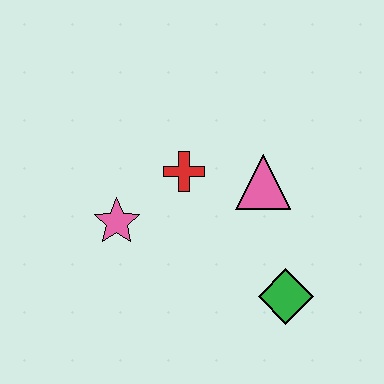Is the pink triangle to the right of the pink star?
Yes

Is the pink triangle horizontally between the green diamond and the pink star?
Yes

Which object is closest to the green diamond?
The pink triangle is closest to the green diamond.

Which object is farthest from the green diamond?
The pink star is farthest from the green diamond.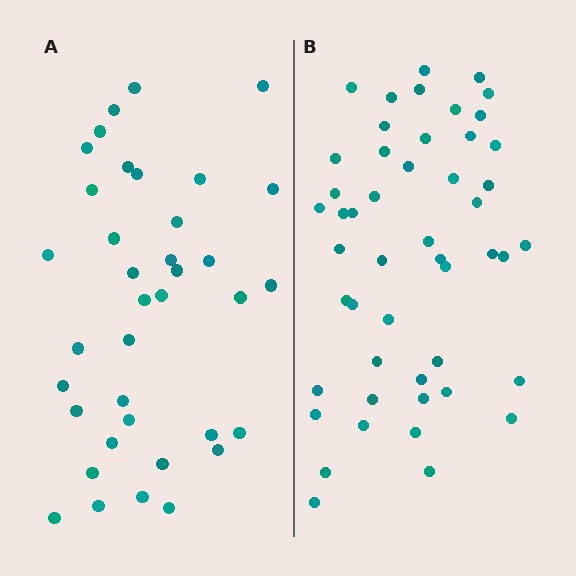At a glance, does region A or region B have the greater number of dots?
Region B (the right region) has more dots.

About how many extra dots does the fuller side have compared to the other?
Region B has roughly 12 or so more dots than region A.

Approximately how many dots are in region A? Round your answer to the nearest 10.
About 40 dots. (The exact count is 37, which rounds to 40.)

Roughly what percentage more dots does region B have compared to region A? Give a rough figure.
About 30% more.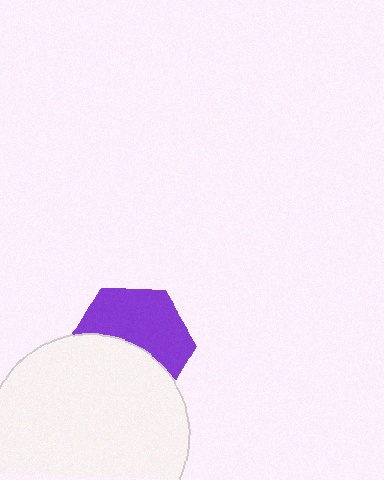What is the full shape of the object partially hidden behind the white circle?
The partially hidden object is a purple hexagon.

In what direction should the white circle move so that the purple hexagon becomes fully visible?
The white circle should move down. That is the shortest direction to clear the overlap and leave the purple hexagon fully visible.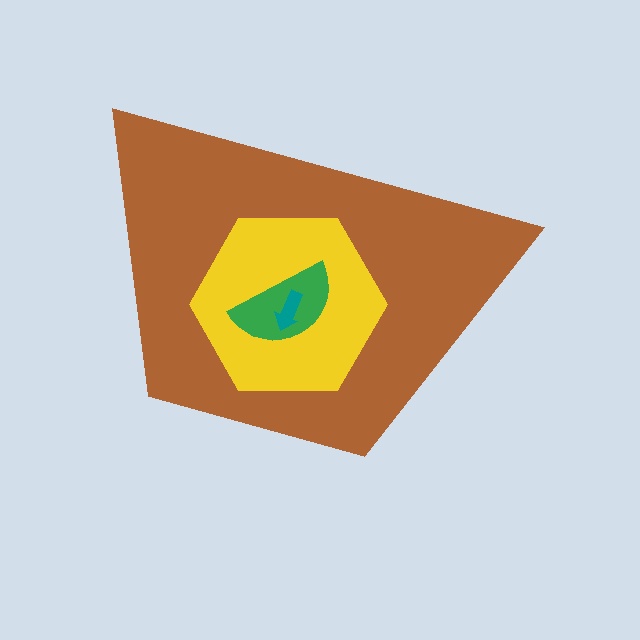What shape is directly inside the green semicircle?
The teal arrow.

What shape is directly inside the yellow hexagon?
The green semicircle.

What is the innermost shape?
The teal arrow.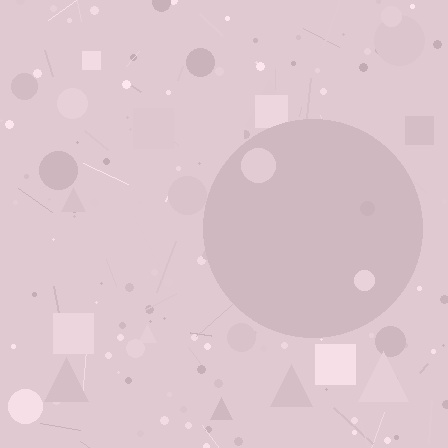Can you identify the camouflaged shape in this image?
The camouflaged shape is a circle.